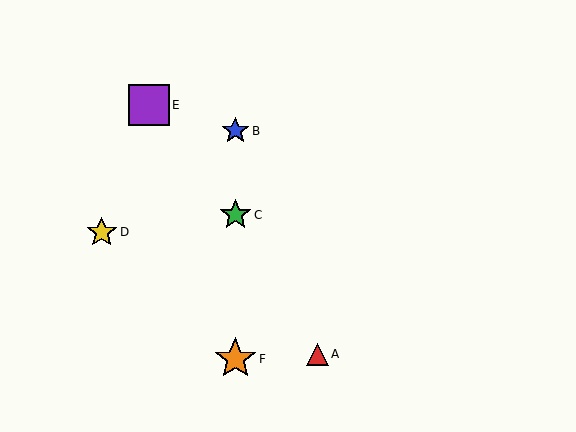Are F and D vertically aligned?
No, F is at x≈235 and D is at x≈102.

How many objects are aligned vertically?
3 objects (B, C, F) are aligned vertically.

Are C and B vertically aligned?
Yes, both are at x≈235.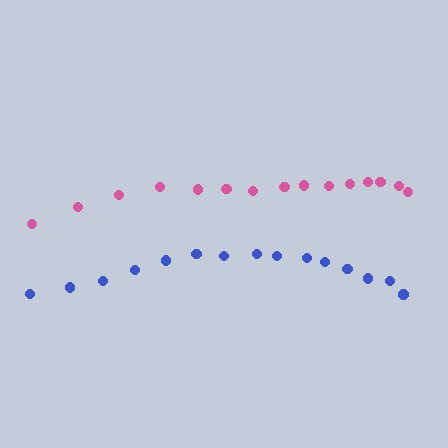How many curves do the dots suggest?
There are 2 distinct paths.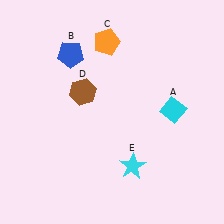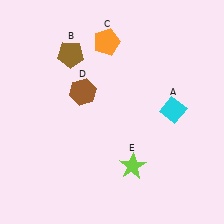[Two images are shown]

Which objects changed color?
B changed from blue to brown. E changed from cyan to lime.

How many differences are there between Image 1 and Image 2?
There are 2 differences between the two images.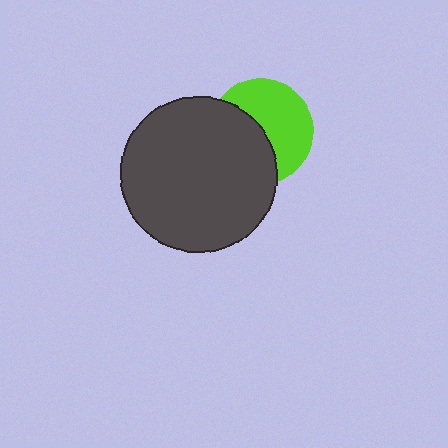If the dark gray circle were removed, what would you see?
You would see the complete lime circle.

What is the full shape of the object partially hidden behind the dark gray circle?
The partially hidden object is a lime circle.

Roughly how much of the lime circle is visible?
About half of it is visible (roughly 53%).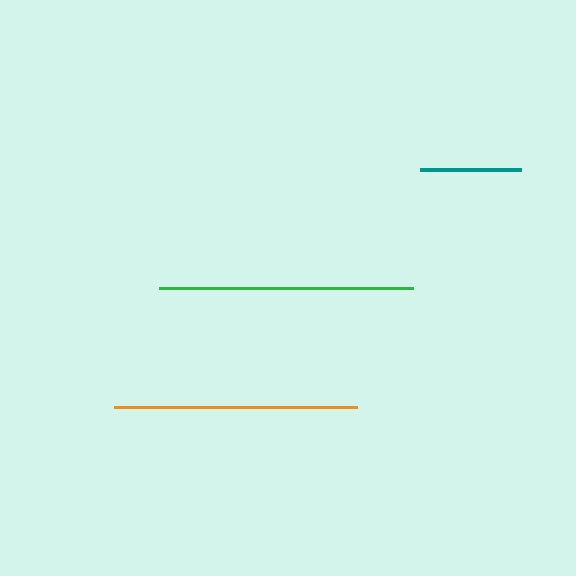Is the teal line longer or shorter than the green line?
The green line is longer than the teal line.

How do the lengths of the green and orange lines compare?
The green and orange lines are approximately the same length.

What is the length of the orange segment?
The orange segment is approximately 243 pixels long.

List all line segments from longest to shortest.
From longest to shortest: green, orange, teal.